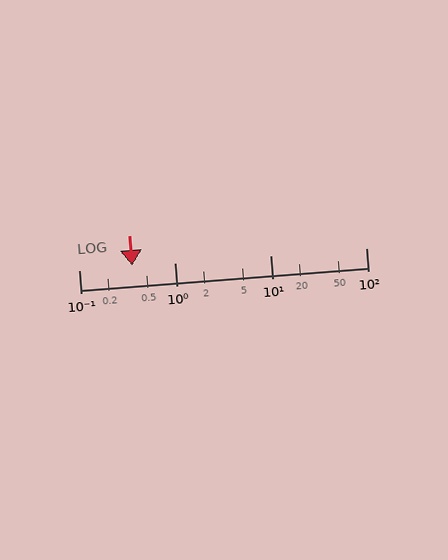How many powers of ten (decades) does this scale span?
The scale spans 3 decades, from 0.1 to 100.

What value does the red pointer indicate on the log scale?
The pointer indicates approximately 0.36.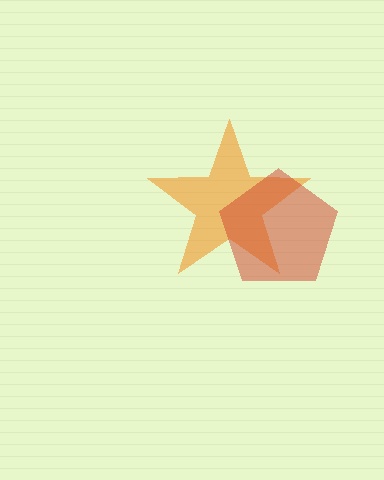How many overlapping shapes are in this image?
There are 2 overlapping shapes in the image.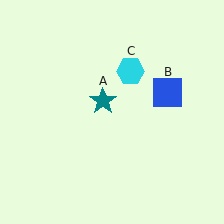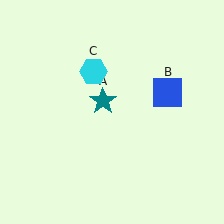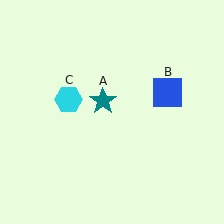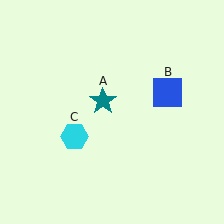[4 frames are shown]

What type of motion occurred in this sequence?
The cyan hexagon (object C) rotated counterclockwise around the center of the scene.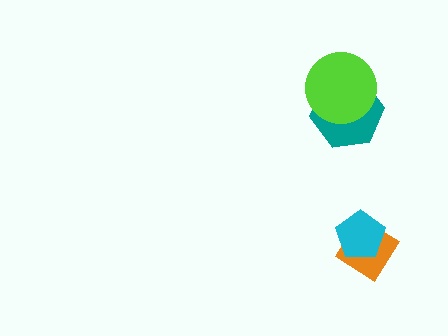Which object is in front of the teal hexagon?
The lime circle is in front of the teal hexagon.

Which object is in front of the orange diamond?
The cyan pentagon is in front of the orange diamond.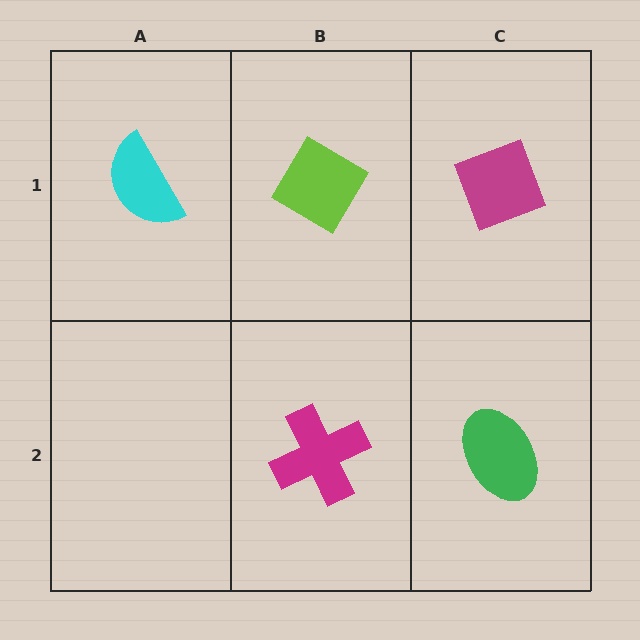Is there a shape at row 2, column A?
No, that cell is empty.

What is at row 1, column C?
A magenta diamond.